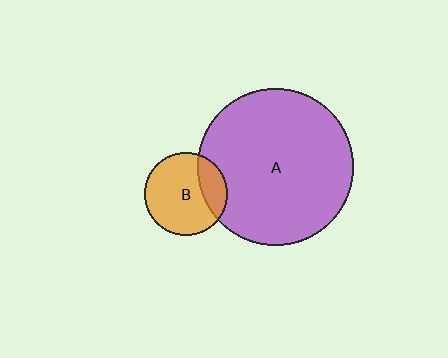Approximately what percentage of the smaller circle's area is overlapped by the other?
Approximately 25%.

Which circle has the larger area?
Circle A (purple).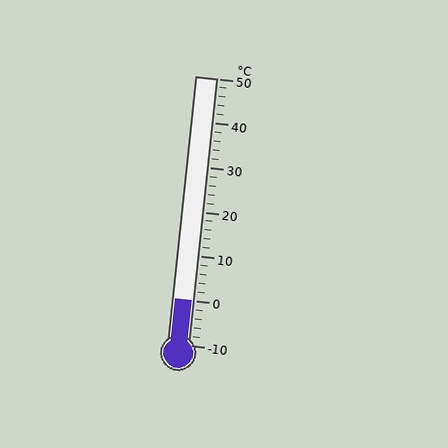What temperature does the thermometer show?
The thermometer shows approximately 0°C.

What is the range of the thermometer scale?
The thermometer scale ranges from -10°C to 50°C.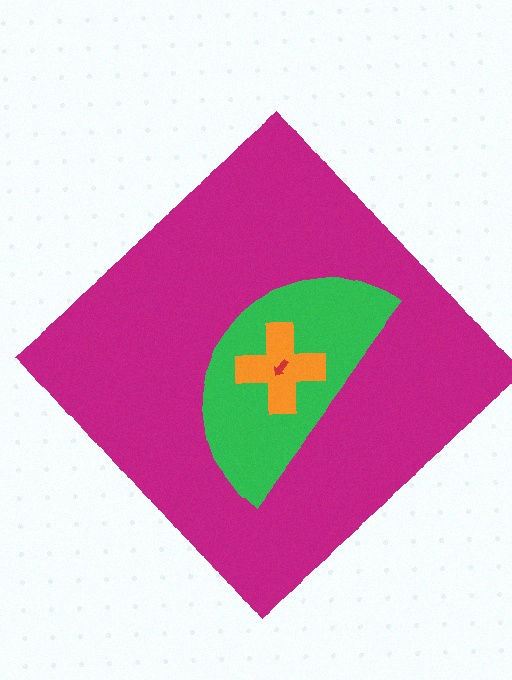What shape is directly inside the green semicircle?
The orange cross.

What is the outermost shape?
The magenta diamond.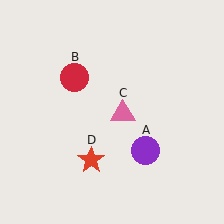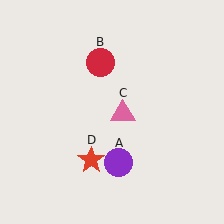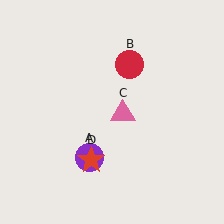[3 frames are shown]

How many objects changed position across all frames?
2 objects changed position: purple circle (object A), red circle (object B).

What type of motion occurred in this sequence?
The purple circle (object A), red circle (object B) rotated clockwise around the center of the scene.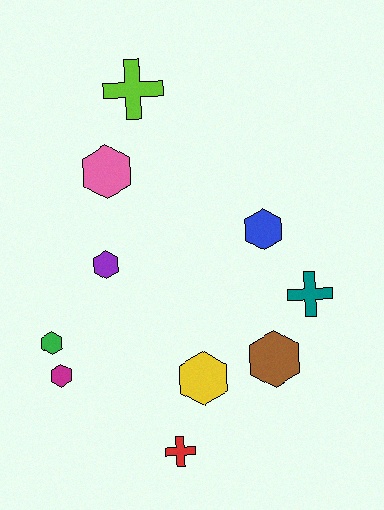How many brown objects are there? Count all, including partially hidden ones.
There is 1 brown object.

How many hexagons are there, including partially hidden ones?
There are 7 hexagons.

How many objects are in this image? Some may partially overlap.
There are 10 objects.